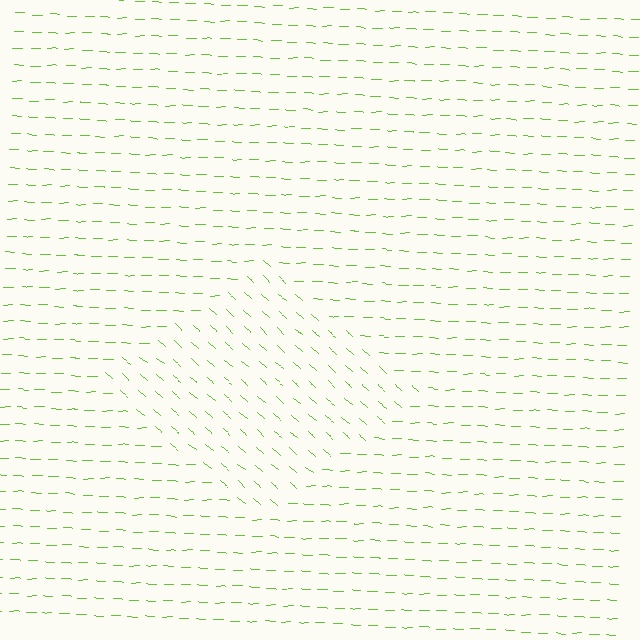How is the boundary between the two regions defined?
The boundary is defined purely by a change in line orientation (approximately 40 degrees difference). All lines are the same color and thickness.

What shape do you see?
I see a diamond.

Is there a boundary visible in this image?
Yes, there is a texture boundary formed by a change in line orientation.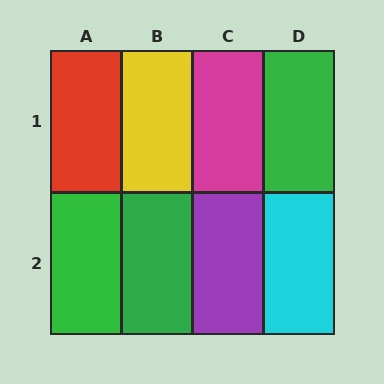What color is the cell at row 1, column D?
Green.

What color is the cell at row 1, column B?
Yellow.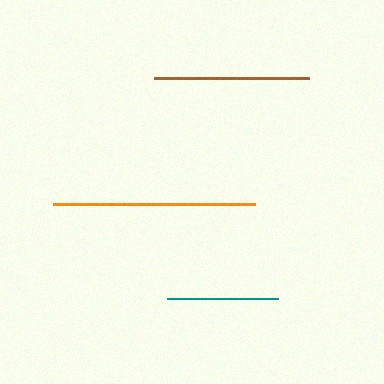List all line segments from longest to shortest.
From longest to shortest: orange, brown, teal.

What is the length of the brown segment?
The brown segment is approximately 155 pixels long.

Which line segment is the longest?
The orange line is the longest at approximately 203 pixels.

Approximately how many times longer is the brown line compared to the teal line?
The brown line is approximately 1.4 times the length of the teal line.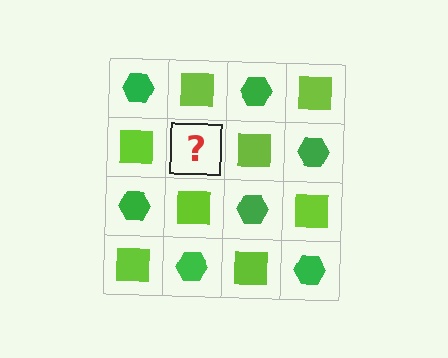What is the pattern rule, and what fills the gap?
The rule is that it alternates green hexagon and lime square in a checkerboard pattern. The gap should be filled with a green hexagon.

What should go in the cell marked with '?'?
The missing cell should contain a green hexagon.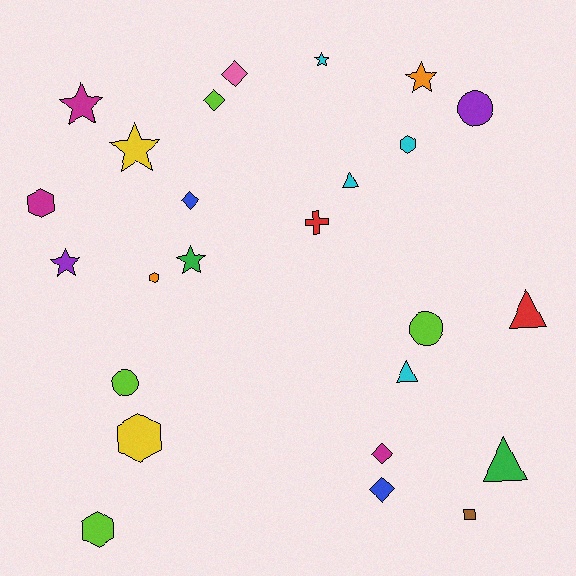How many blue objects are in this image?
There are 2 blue objects.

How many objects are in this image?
There are 25 objects.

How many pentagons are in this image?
There are no pentagons.